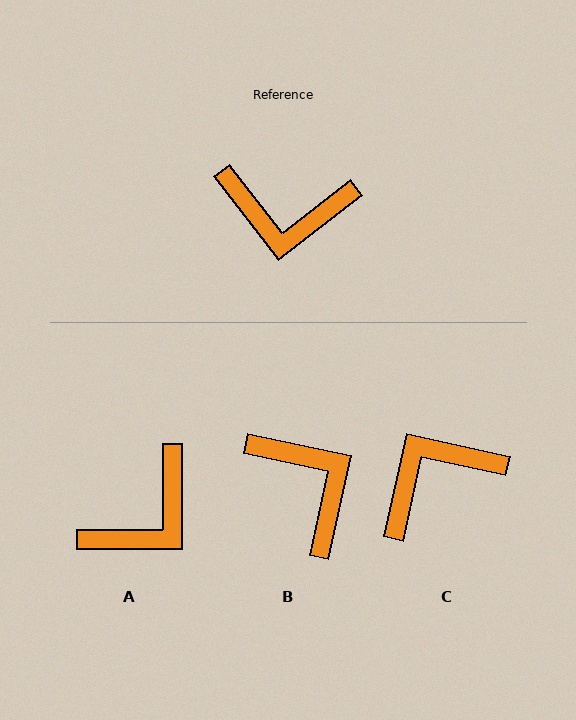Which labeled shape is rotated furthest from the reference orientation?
C, about 140 degrees away.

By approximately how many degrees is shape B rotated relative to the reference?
Approximately 130 degrees counter-clockwise.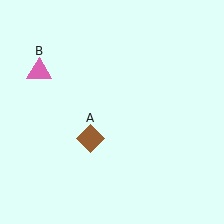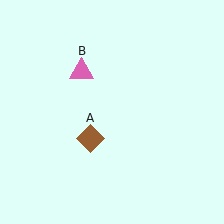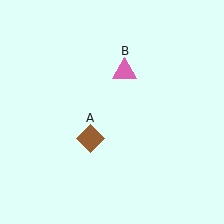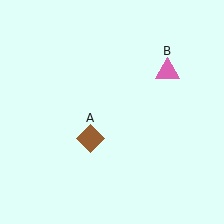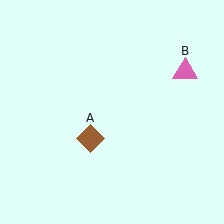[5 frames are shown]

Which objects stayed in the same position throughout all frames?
Brown diamond (object A) remained stationary.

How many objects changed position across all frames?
1 object changed position: pink triangle (object B).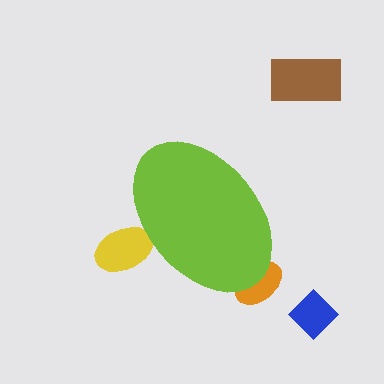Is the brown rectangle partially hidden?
No, the brown rectangle is fully visible.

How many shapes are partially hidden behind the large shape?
2 shapes are partially hidden.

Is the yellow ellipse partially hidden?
Yes, the yellow ellipse is partially hidden behind the lime ellipse.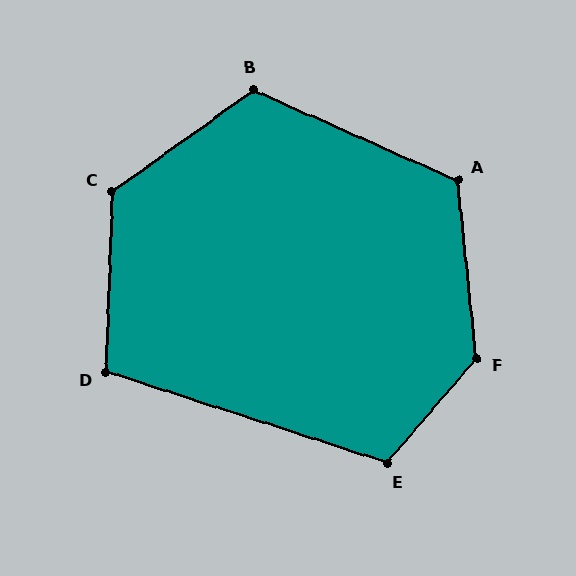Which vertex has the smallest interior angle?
D, at approximately 106 degrees.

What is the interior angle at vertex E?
Approximately 113 degrees (obtuse).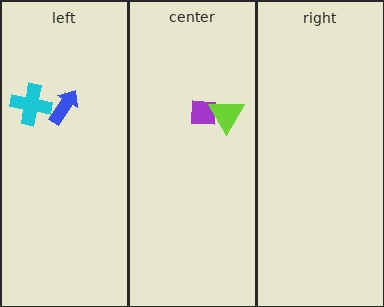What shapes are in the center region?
The purple square, the lime triangle.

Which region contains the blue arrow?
The left region.